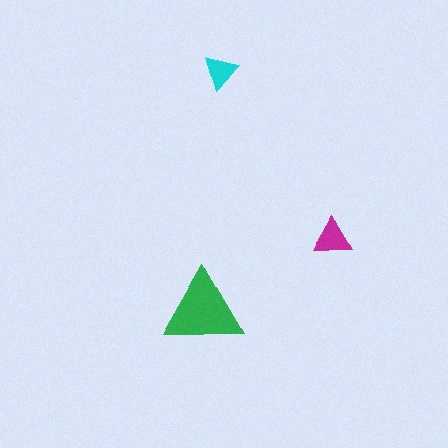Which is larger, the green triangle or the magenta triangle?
The green one.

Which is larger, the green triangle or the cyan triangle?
The green one.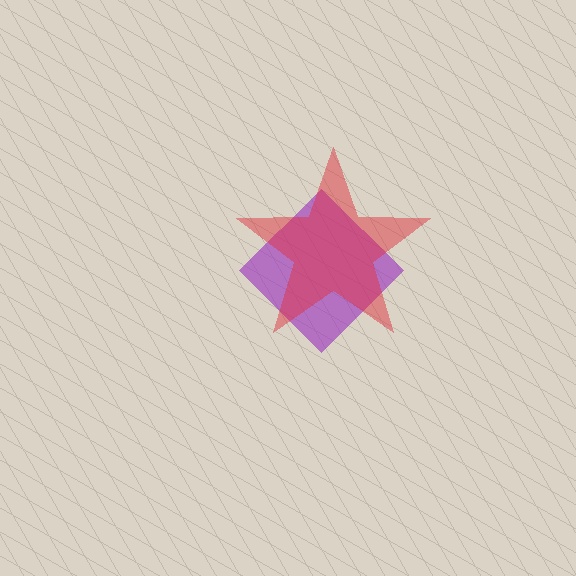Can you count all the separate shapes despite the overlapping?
Yes, there are 2 separate shapes.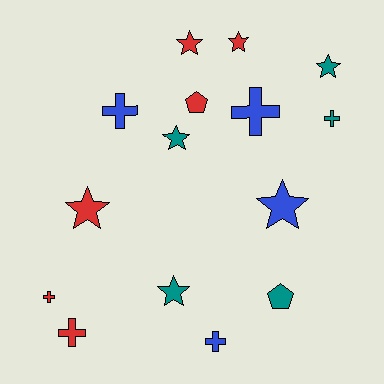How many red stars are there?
There are 3 red stars.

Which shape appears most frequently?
Star, with 7 objects.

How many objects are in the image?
There are 15 objects.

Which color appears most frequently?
Red, with 6 objects.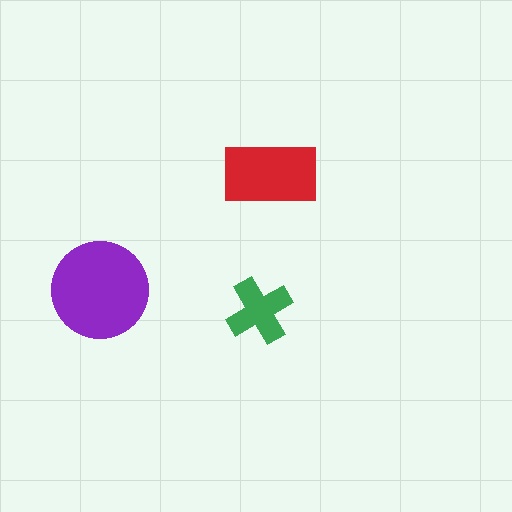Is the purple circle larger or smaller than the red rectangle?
Larger.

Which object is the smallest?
The green cross.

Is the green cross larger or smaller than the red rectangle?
Smaller.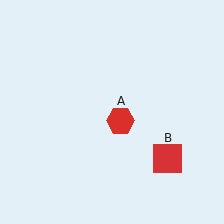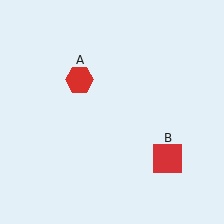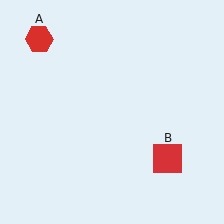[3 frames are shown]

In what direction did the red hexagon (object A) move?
The red hexagon (object A) moved up and to the left.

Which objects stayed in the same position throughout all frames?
Red square (object B) remained stationary.